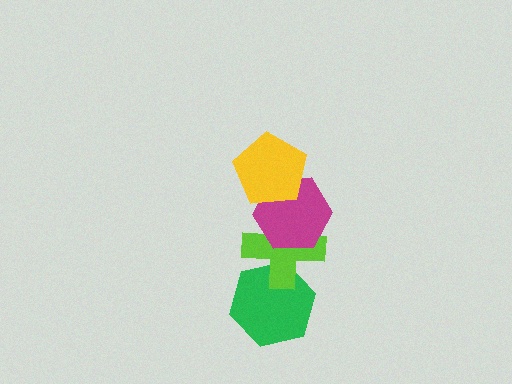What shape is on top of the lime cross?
The magenta hexagon is on top of the lime cross.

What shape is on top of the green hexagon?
The lime cross is on top of the green hexagon.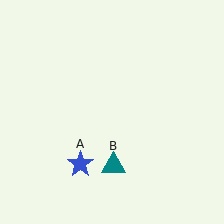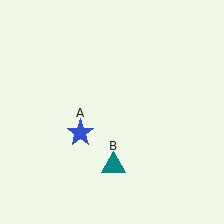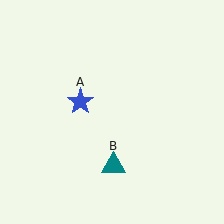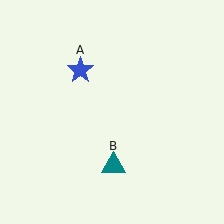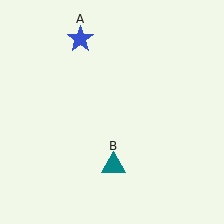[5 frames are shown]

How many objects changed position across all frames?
1 object changed position: blue star (object A).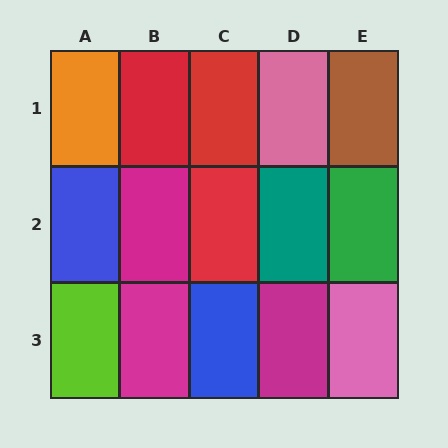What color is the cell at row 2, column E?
Green.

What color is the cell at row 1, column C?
Red.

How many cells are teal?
1 cell is teal.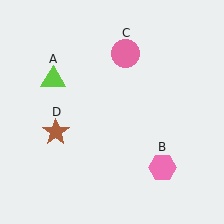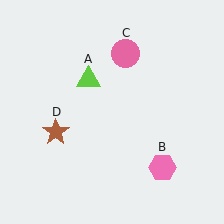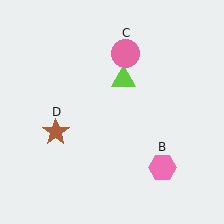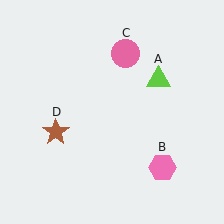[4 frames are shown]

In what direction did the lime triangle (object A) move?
The lime triangle (object A) moved right.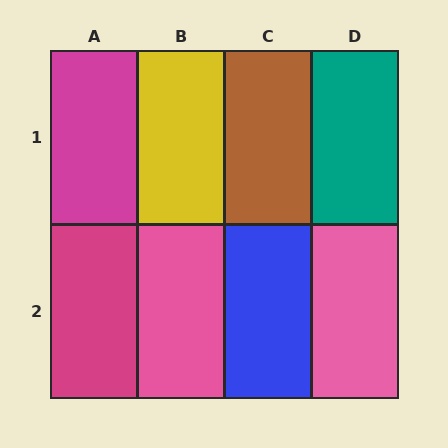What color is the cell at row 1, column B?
Yellow.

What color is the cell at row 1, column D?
Teal.